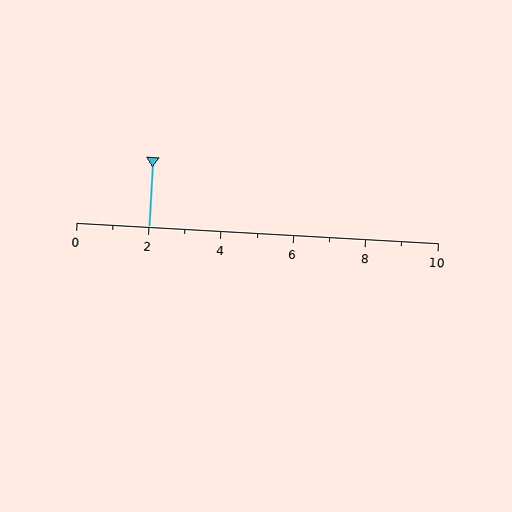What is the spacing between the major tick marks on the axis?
The major ticks are spaced 2 apart.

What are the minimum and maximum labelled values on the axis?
The axis runs from 0 to 10.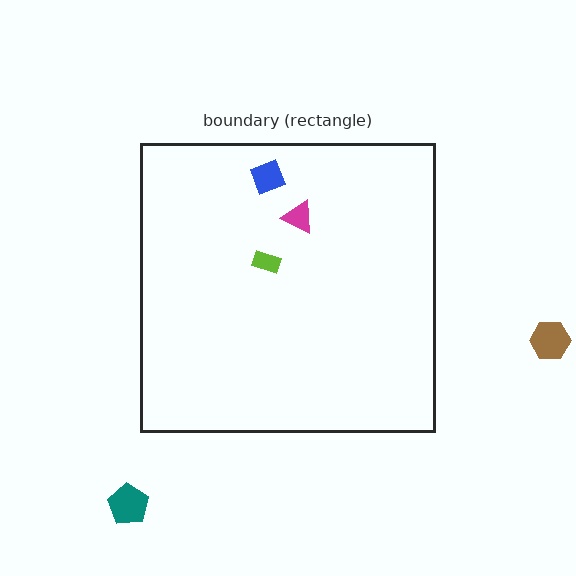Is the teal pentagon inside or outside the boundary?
Outside.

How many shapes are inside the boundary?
3 inside, 2 outside.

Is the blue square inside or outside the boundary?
Inside.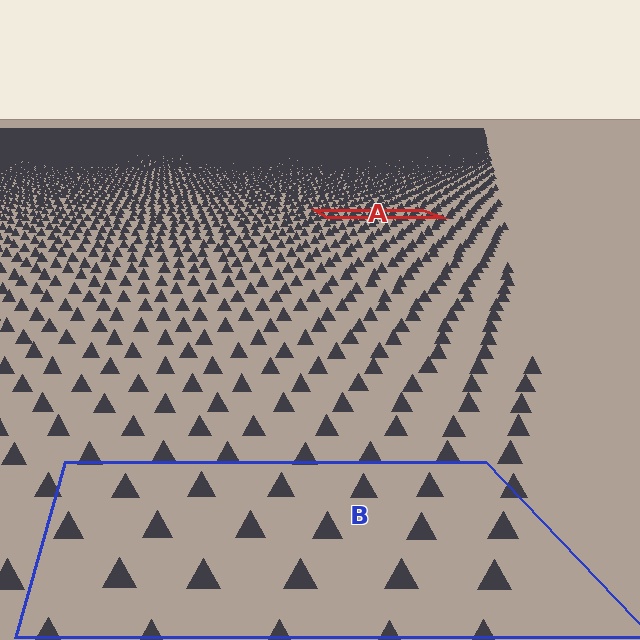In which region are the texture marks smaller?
The texture marks are smaller in region A, because it is farther away.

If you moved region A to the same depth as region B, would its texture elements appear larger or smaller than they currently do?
They would appear larger. At a closer depth, the same texture elements are projected at a bigger on-screen size.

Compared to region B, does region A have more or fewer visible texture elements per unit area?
Region A has more texture elements per unit area — they are packed more densely because it is farther away.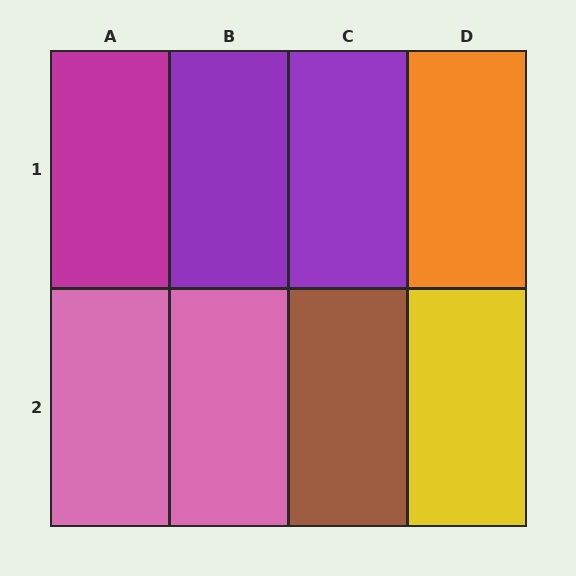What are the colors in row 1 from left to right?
Magenta, purple, purple, orange.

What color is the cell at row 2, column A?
Pink.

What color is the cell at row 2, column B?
Pink.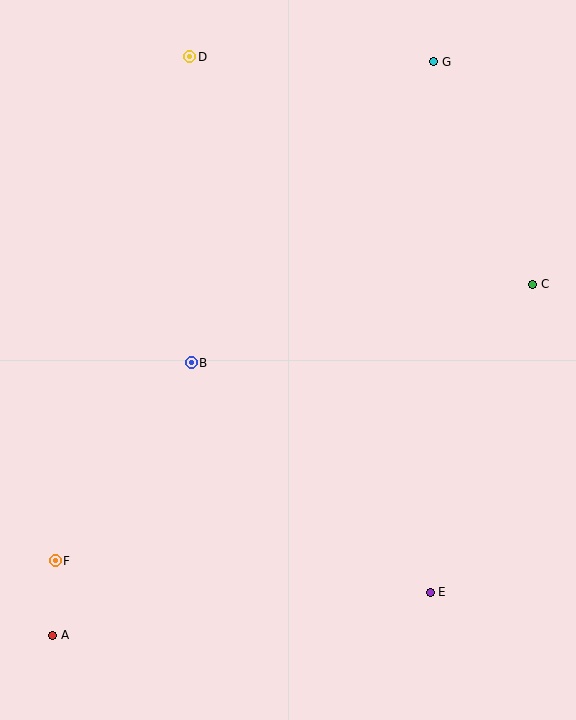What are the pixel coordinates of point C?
Point C is at (533, 284).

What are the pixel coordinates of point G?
Point G is at (434, 62).